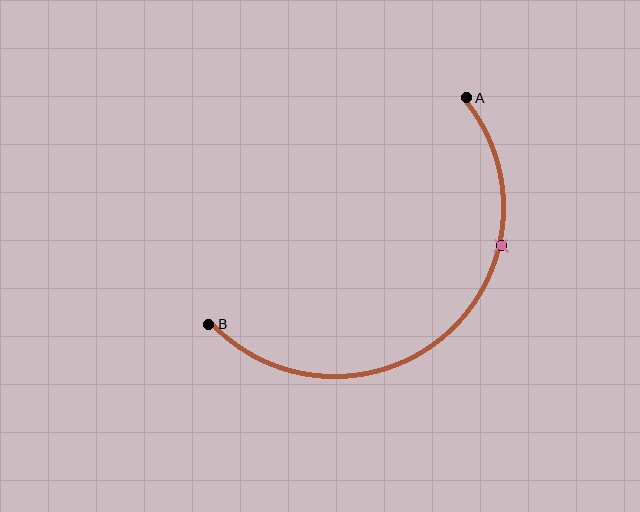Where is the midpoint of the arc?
The arc midpoint is the point on the curve farthest from the straight line joining A and B. It sits below and to the right of that line.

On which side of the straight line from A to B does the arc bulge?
The arc bulges below and to the right of the straight line connecting A and B.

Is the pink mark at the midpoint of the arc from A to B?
No. The pink mark lies on the arc but is closer to endpoint A. The arc midpoint would be at the point on the curve equidistant along the arc from both A and B.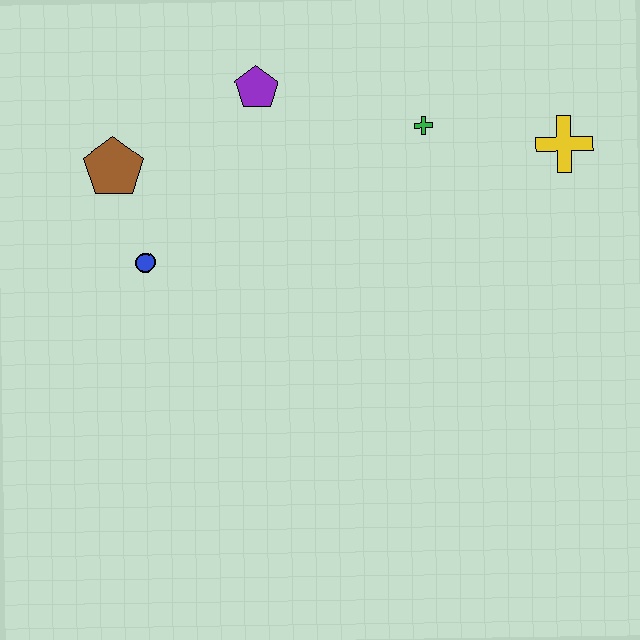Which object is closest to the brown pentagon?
The blue circle is closest to the brown pentagon.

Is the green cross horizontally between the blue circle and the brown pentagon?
No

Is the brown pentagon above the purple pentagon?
No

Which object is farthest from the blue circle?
The yellow cross is farthest from the blue circle.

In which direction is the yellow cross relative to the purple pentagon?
The yellow cross is to the right of the purple pentagon.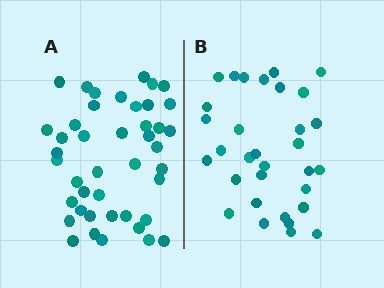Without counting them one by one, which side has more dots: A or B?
Region A (the left region) has more dots.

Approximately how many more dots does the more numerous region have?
Region A has roughly 12 or so more dots than region B.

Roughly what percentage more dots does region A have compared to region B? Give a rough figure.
About 35% more.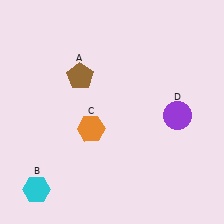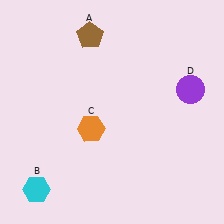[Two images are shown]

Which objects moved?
The objects that moved are: the brown pentagon (A), the purple circle (D).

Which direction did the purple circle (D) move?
The purple circle (D) moved up.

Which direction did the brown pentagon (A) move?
The brown pentagon (A) moved up.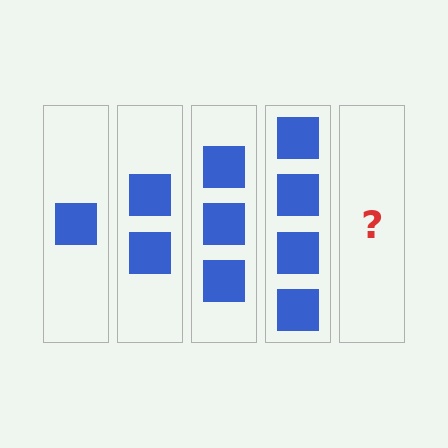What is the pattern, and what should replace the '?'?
The pattern is that each step adds one more square. The '?' should be 5 squares.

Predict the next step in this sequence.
The next step is 5 squares.